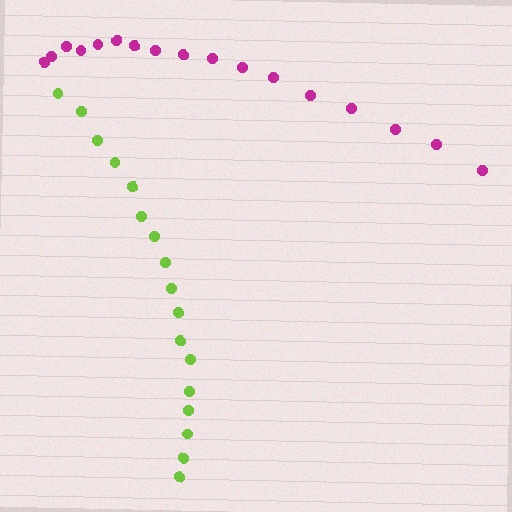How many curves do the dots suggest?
There are 2 distinct paths.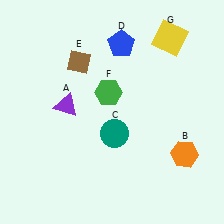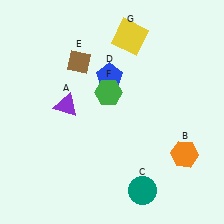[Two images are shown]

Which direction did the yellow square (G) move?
The yellow square (G) moved left.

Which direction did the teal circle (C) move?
The teal circle (C) moved down.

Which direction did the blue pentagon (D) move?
The blue pentagon (D) moved down.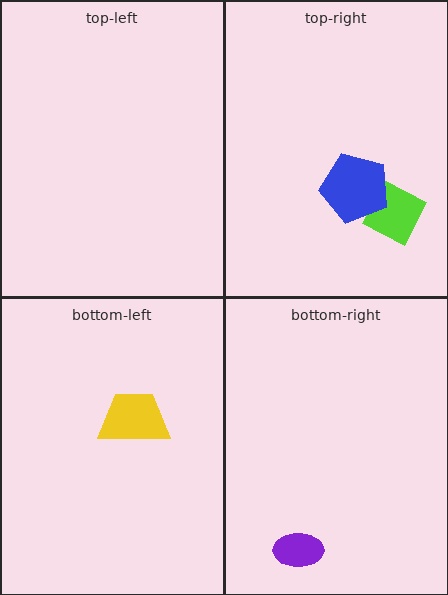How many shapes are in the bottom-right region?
1.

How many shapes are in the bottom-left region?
1.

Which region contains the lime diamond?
The top-right region.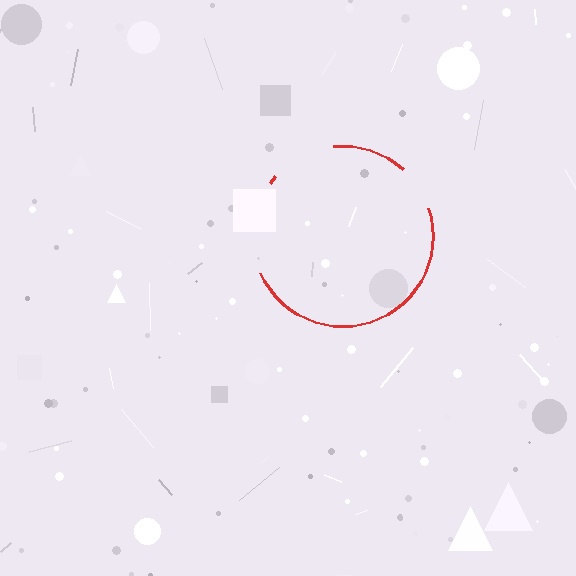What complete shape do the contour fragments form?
The contour fragments form a circle.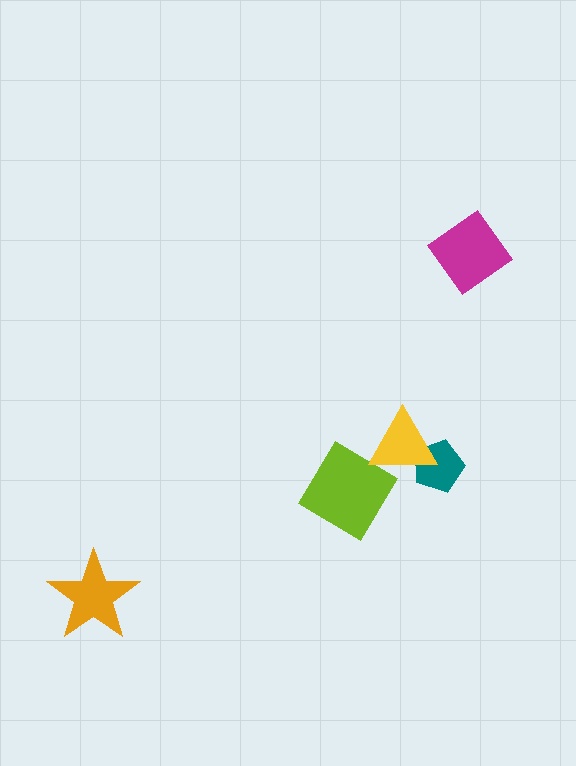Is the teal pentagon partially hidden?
Yes, it is partially covered by another shape.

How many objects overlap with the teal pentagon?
1 object overlaps with the teal pentagon.